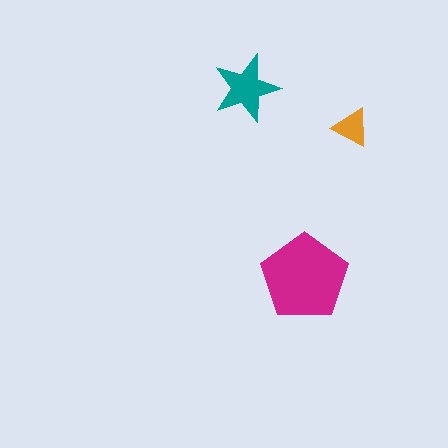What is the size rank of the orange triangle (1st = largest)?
3rd.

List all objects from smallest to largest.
The orange triangle, the teal star, the magenta pentagon.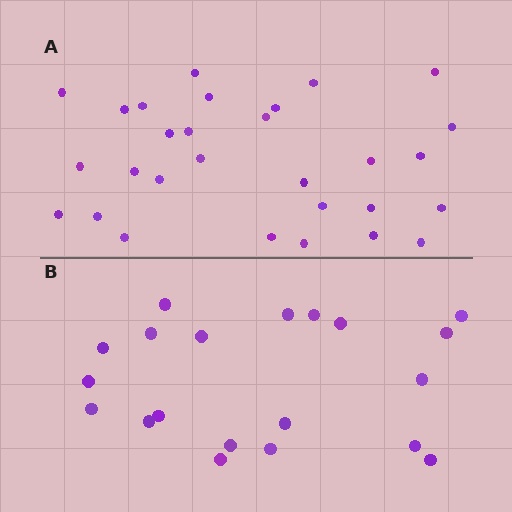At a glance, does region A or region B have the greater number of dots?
Region A (the top region) has more dots.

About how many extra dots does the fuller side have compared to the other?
Region A has roughly 8 or so more dots than region B.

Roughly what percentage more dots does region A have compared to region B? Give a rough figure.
About 45% more.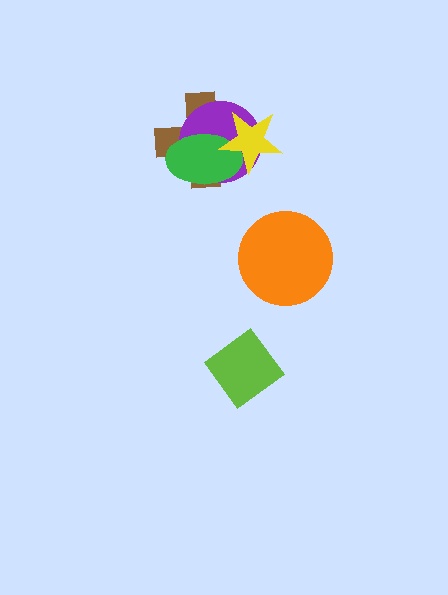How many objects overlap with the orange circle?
0 objects overlap with the orange circle.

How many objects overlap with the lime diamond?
0 objects overlap with the lime diamond.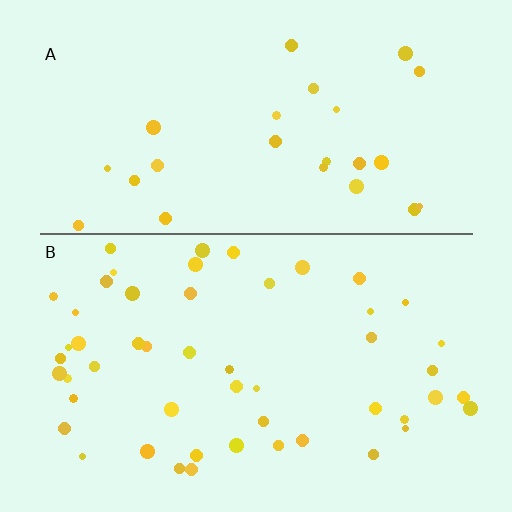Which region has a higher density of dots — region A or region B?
B (the bottom).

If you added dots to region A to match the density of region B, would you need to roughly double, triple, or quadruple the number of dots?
Approximately double.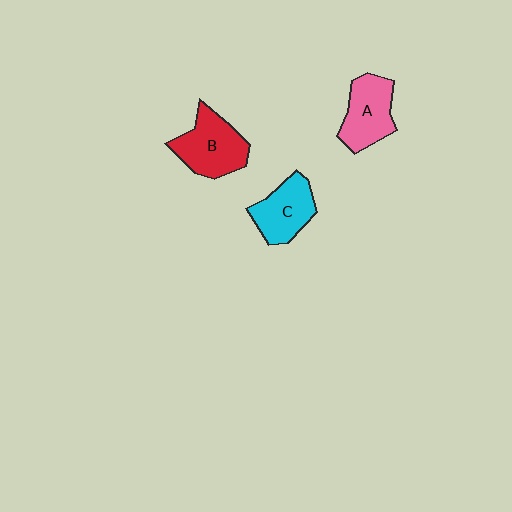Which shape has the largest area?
Shape B (red).